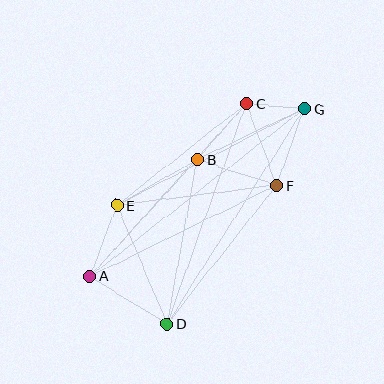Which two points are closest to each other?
Points C and G are closest to each other.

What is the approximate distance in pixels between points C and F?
The distance between C and F is approximately 88 pixels.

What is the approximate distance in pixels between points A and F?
The distance between A and F is approximately 208 pixels.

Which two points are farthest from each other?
Points A and G are farthest from each other.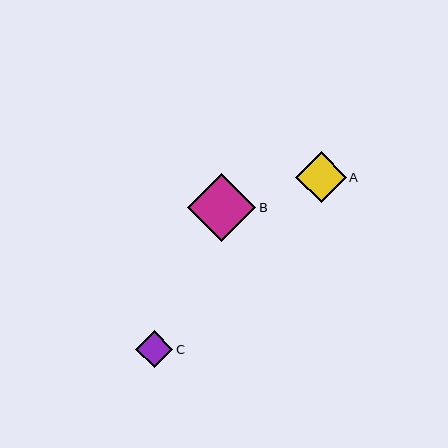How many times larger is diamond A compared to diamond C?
Diamond A is approximately 1.4 times the size of diamond C.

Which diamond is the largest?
Diamond B is the largest with a size of approximately 68 pixels.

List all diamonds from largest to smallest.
From largest to smallest: B, A, C.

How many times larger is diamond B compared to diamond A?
Diamond B is approximately 1.3 times the size of diamond A.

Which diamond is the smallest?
Diamond C is the smallest with a size of approximately 37 pixels.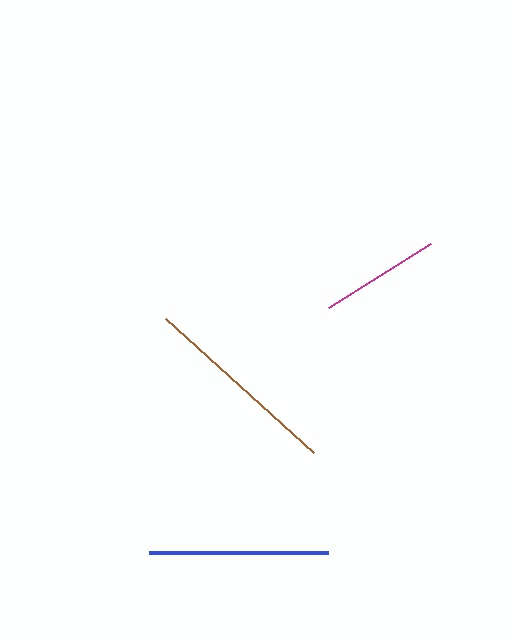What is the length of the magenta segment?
The magenta segment is approximately 121 pixels long.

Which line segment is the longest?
The brown line is the longest at approximately 200 pixels.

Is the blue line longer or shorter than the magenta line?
The blue line is longer than the magenta line.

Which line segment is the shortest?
The magenta line is the shortest at approximately 121 pixels.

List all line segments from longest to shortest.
From longest to shortest: brown, blue, magenta.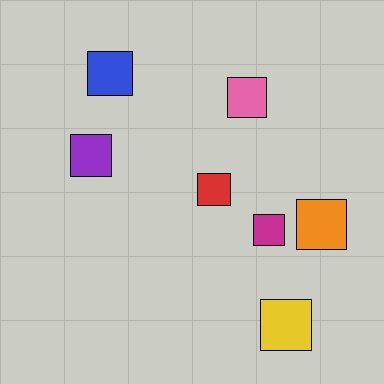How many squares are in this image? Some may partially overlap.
There are 7 squares.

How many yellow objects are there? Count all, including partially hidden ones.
There is 1 yellow object.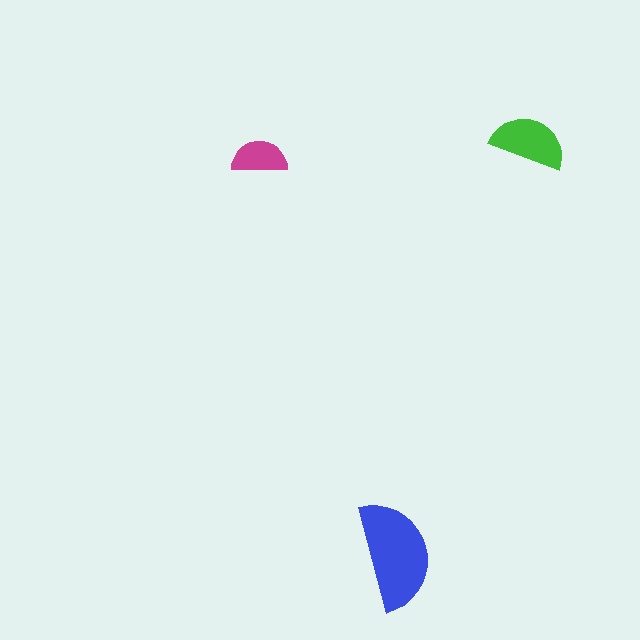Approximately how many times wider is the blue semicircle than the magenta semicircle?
About 2 times wider.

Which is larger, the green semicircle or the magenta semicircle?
The green one.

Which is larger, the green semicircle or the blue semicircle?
The blue one.